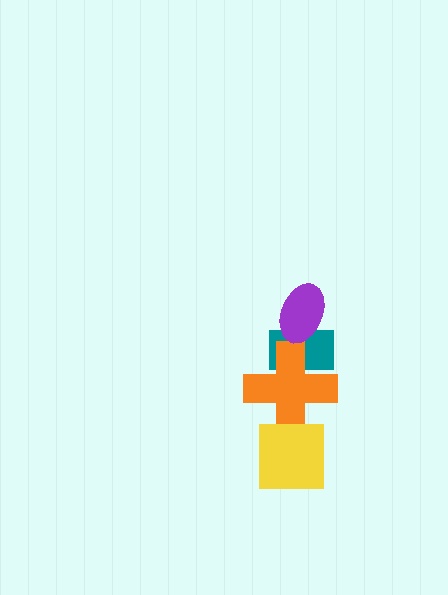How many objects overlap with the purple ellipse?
1 object overlaps with the purple ellipse.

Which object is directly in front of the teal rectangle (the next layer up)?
The orange cross is directly in front of the teal rectangle.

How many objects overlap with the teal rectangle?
2 objects overlap with the teal rectangle.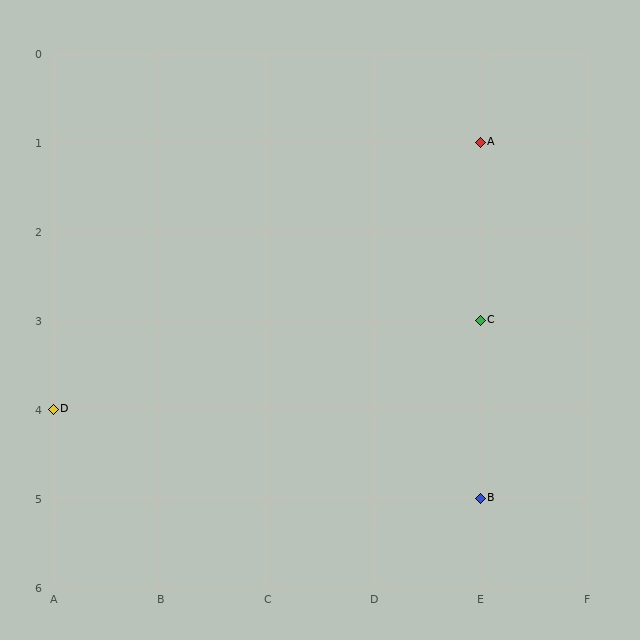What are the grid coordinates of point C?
Point C is at grid coordinates (E, 3).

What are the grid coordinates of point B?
Point B is at grid coordinates (E, 5).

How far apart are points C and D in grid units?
Points C and D are 4 columns and 1 row apart (about 4.1 grid units diagonally).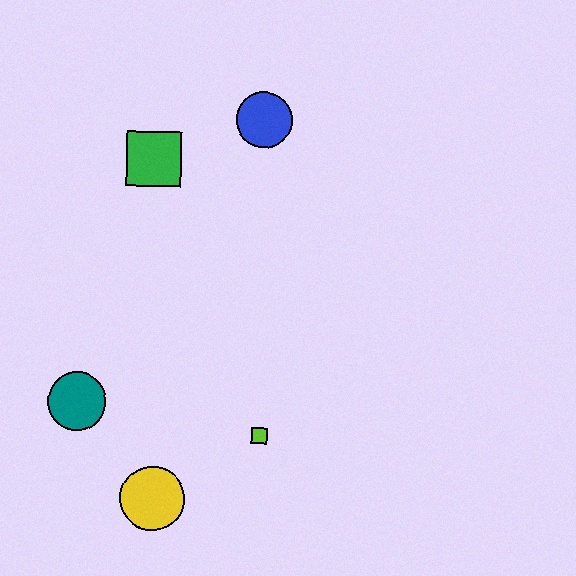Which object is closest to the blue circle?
The green square is closest to the blue circle.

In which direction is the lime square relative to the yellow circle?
The lime square is to the right of the yellow circle.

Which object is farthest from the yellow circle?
The blue circle is farthest from the yellow circle.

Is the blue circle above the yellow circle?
Yes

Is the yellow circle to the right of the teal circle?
Yes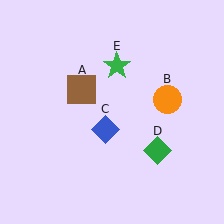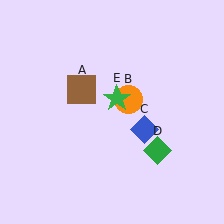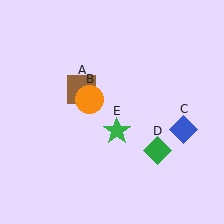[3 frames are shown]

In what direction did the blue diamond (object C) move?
The blue diamond (object C) moved right.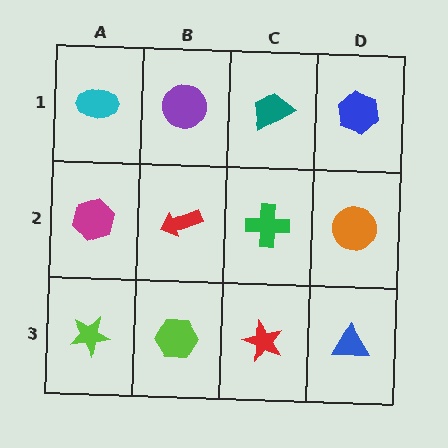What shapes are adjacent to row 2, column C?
A teal trapezoid (row 1, column C), a red star (row 3, column C), a red arrow (row 2, column B), an orange circle (row 2, column D).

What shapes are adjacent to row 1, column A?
A magenta hexagon (row 2, column A), a purple circle (row 1, column B).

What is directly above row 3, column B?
A red arrow.